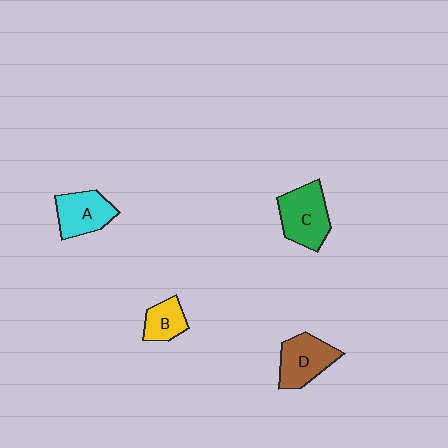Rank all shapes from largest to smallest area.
From largest to smallest: C (green), D (brown), A (cyan), B (yellow).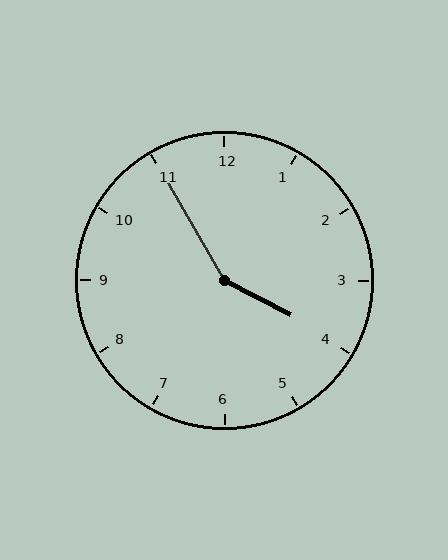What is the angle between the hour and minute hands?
Approximately 148 degrees.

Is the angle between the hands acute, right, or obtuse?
It is obtuse.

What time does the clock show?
3:55.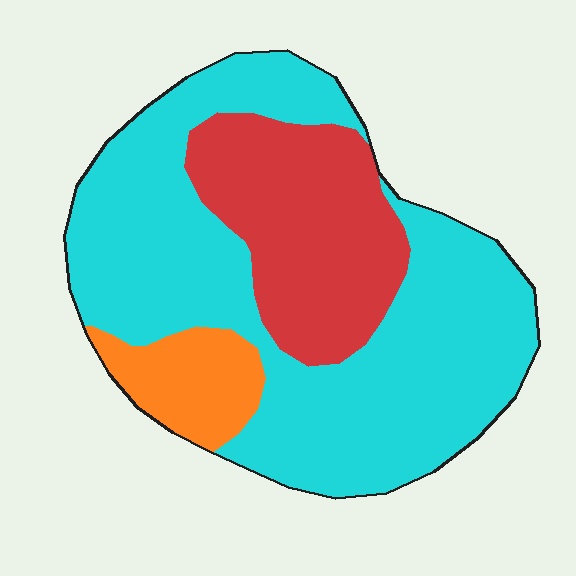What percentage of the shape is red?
Red takes up about one quarter (1/4) of the shape.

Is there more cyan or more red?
Cyan.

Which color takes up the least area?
Orange, at roughly 10%.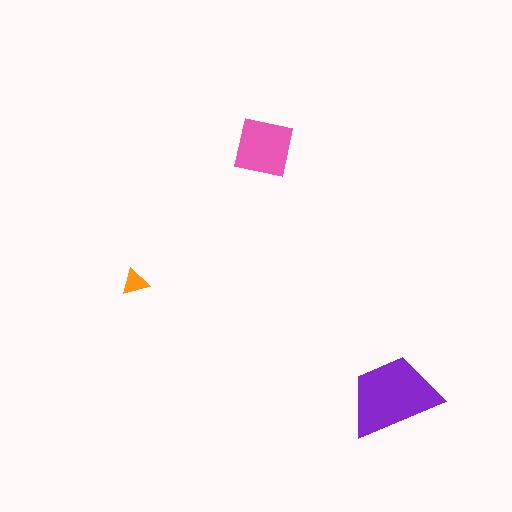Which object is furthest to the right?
The purple trapezoid is rightmost.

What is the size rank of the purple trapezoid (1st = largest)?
1st.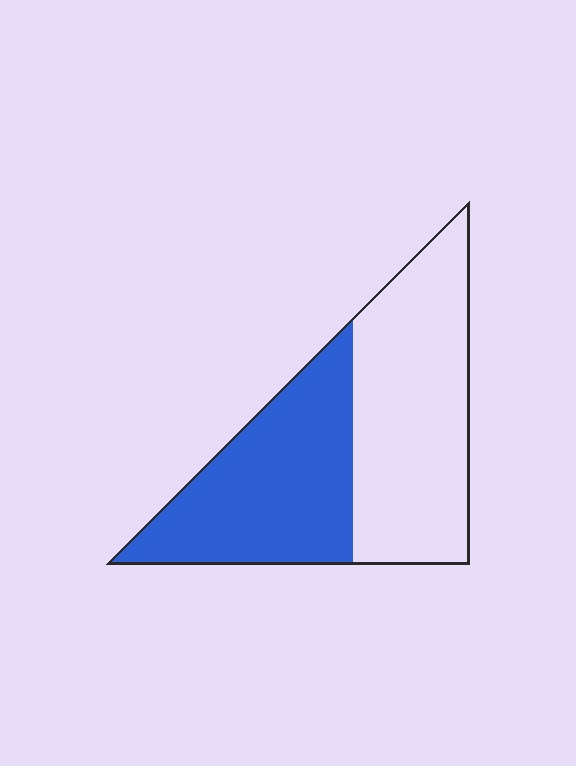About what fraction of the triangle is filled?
About one half (1/2).